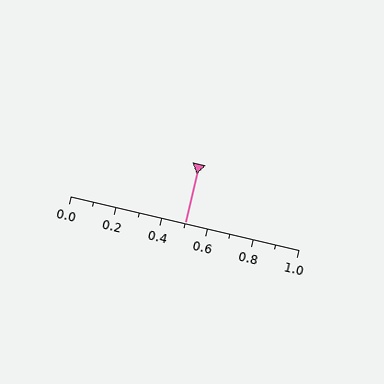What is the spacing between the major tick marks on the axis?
The major ticks are spaced 0.2 apart.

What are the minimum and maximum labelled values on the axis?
The axis runs from 0.0 to 1.0.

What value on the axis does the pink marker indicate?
The marker indicates approximately 0.5.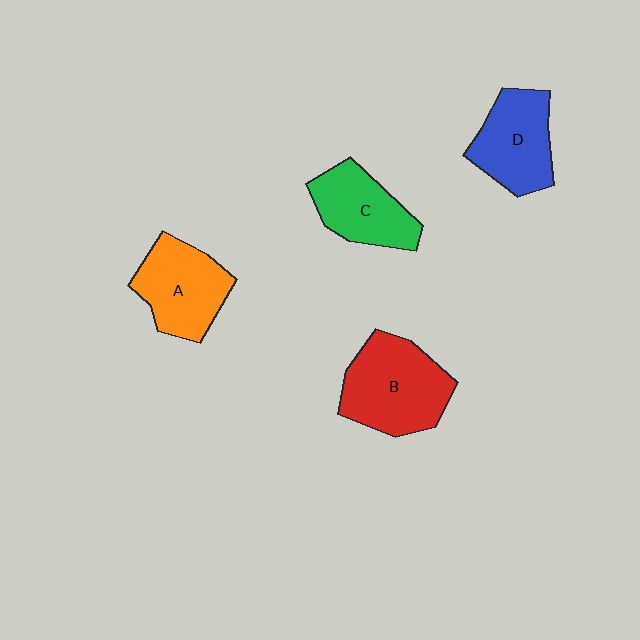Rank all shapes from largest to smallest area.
From largest to smallest: B (red), A (orange), D (blue), C (green).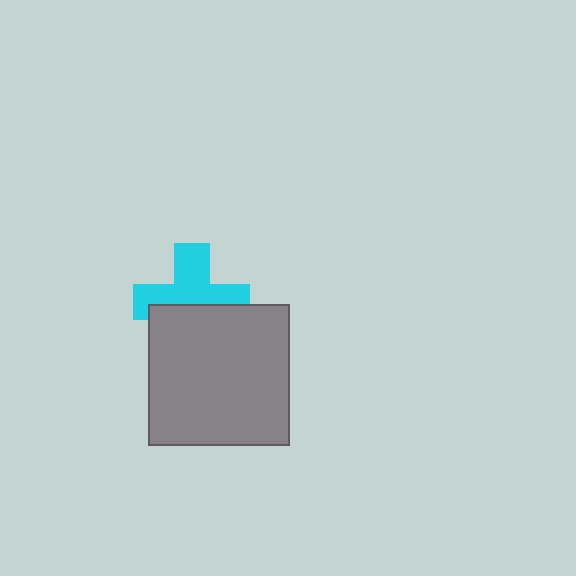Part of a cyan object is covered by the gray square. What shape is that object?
It is a cross.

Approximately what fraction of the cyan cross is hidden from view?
Roughly 44% of the cyan cross is hidden behind the gray square.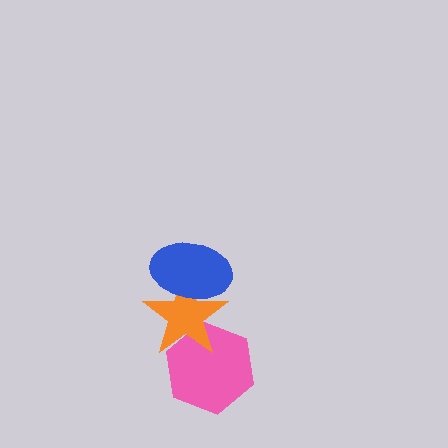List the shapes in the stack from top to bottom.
From top to bottom: the blue ellipse, the orange star, the pink hexagon.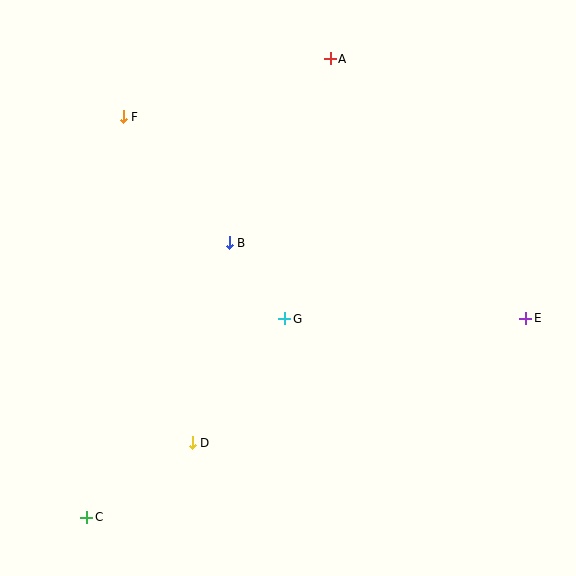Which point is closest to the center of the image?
Point G at (285, 319) is closest to the center.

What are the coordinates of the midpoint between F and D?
The midpoint between F and D is at (158, 280).